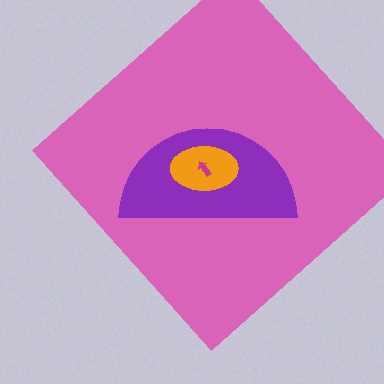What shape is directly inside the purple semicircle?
The orange ellipse.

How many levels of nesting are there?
4.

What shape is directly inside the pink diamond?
The purple semicircle.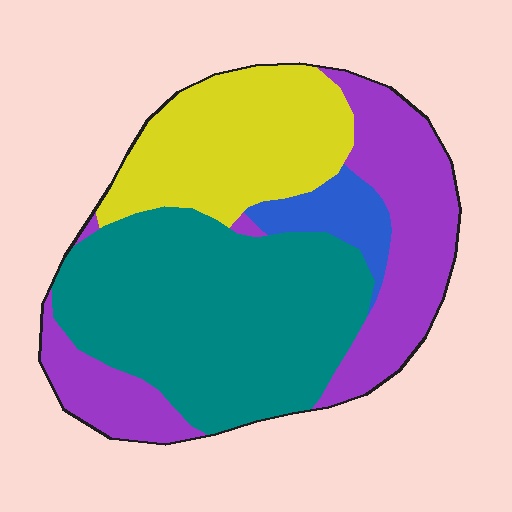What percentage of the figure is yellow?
Yellow covers around 25% of the figure.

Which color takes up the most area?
Teal, at roughly 40%.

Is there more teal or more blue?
Teal.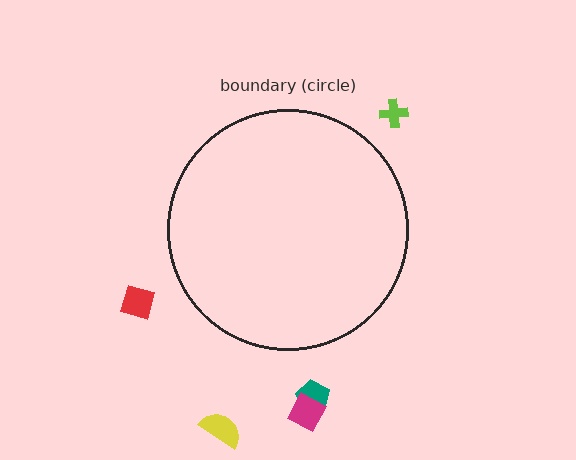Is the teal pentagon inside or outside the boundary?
Outside.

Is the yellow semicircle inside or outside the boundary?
Outside.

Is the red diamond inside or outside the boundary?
Outside.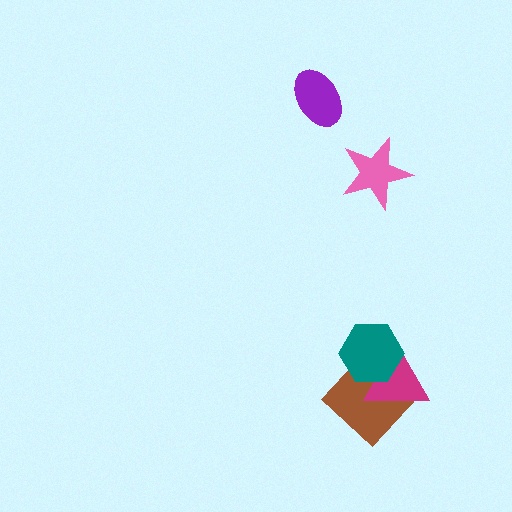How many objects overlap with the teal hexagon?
2 objects overlap with the teal hexagon.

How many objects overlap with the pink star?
0 objects overlap with the pink star.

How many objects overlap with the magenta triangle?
2 objects overlap with the magenta triangle.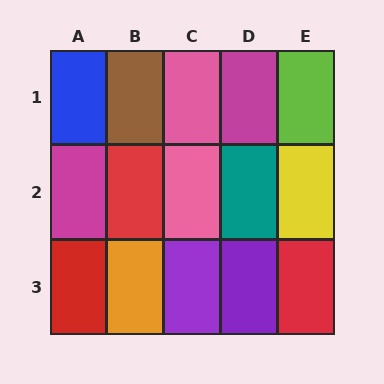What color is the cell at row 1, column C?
Pink.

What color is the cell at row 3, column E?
Red.